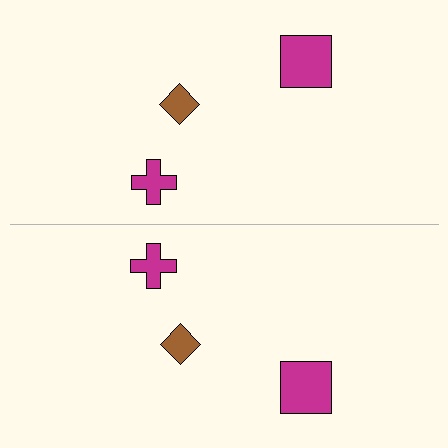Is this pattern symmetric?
Yes, this pattern has bilateral (reflection) symmetry.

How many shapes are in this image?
There are 6 shapes in this image.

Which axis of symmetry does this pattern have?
The pattern has a horizontal axis of symmetry running through the center of the image.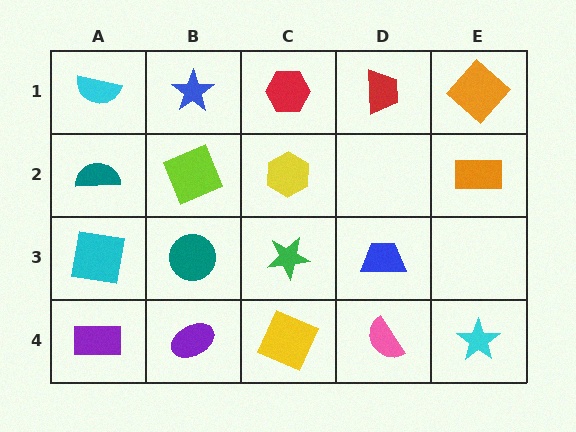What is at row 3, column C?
A green star.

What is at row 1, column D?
A red trapezoid.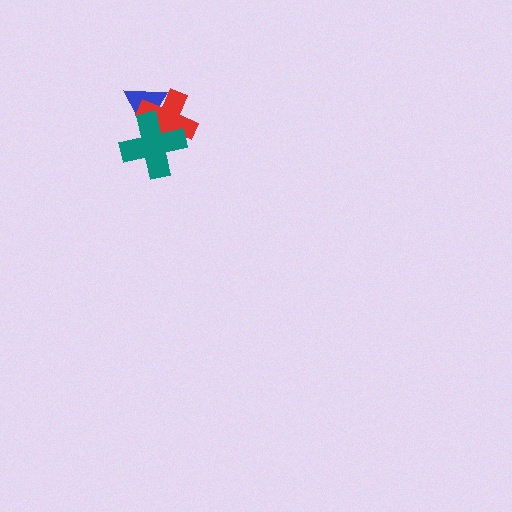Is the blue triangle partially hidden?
Yes, it is partially covered by another shape.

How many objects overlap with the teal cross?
2 objects overlap with the teal cross.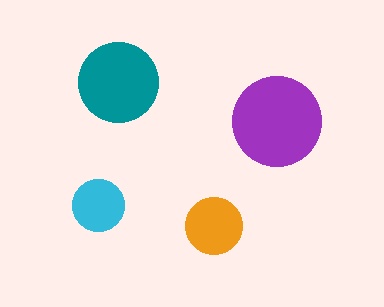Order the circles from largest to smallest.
the purple one, the teal one, the orange one, the cyan one.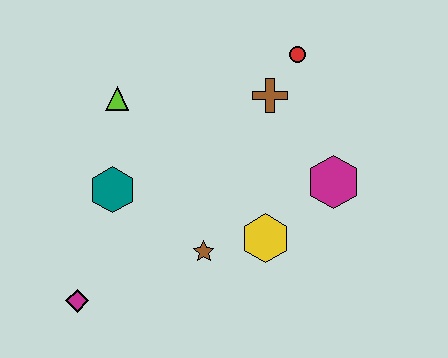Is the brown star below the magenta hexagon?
Yes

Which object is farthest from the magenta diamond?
The red circle is farthest from the magenta diamond.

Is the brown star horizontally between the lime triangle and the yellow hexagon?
Yes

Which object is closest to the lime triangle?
The teal hexagon is closest to the lime triangle.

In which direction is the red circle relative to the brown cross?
The red circle is above the brown cross.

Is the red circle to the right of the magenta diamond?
Yes